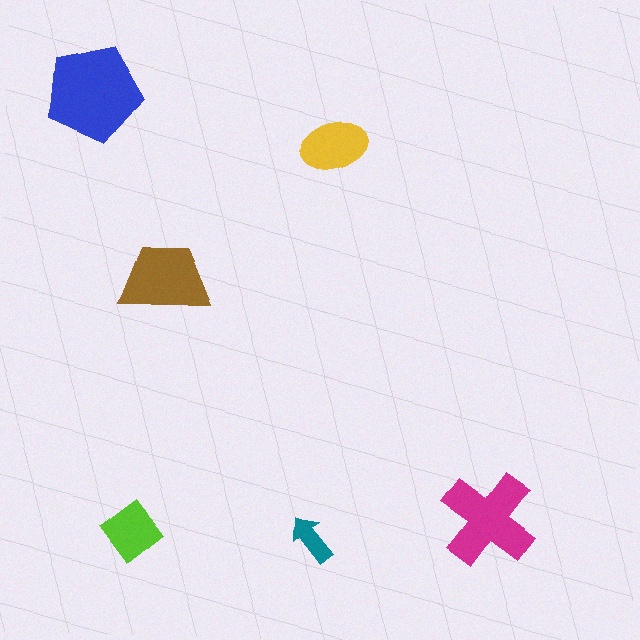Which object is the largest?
The blue pentagon.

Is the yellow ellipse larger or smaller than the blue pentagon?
Smaller.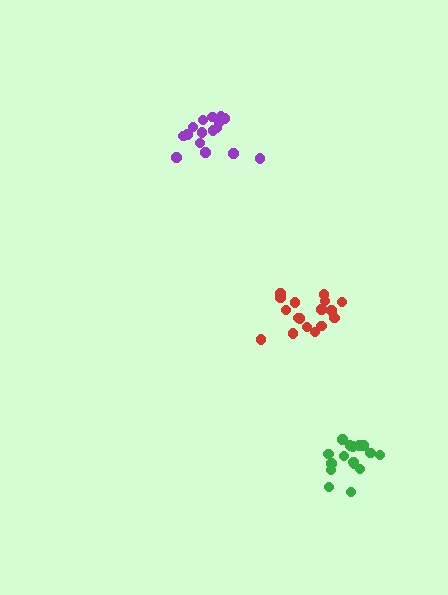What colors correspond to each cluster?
The clusters are colored: purple, green, red.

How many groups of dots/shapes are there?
There are 3 groups.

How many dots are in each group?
Group 1: 16 dots, Group 2: 16 dots, Group 3: 17 dots (49 total).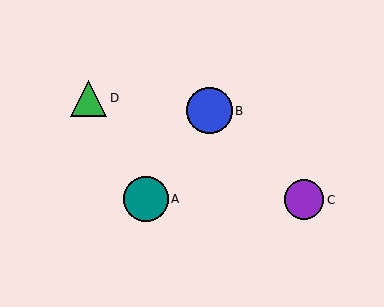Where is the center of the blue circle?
The center of the blue circle is at (209, 111).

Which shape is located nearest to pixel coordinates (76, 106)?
The green triangle (labeled D) at (88, 98) is nearest to that location.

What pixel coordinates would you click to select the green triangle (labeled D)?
Click at (88, 98) to select the green triangle D.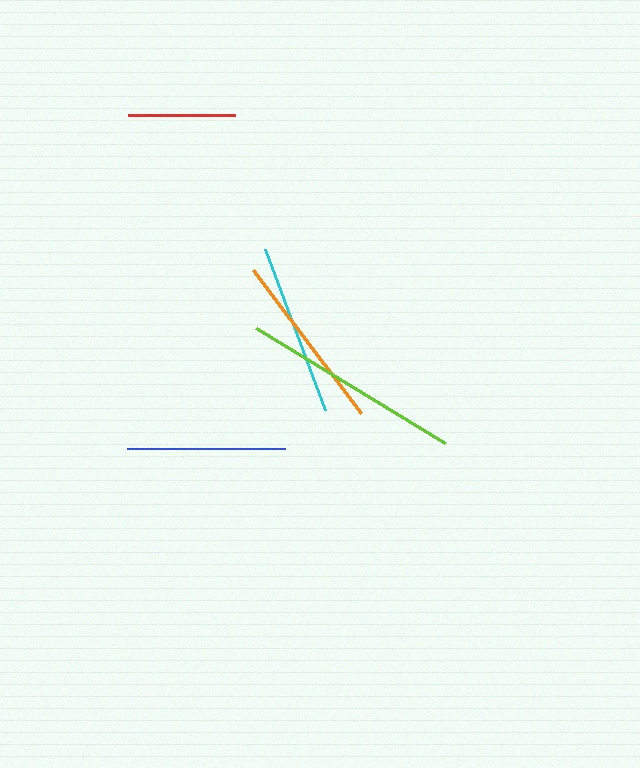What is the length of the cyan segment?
The cyan segment is approximately 172 pixels long.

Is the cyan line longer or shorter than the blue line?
The cyan line is longer than the blue line.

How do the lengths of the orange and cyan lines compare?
The orange and cyan lines are approximately the same length.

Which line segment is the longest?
The lime line is the longest at approximately 221 pixels.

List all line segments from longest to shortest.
From longest to shortest: lime, orange, cyan, blue, red.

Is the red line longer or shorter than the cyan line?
The cyan line is longer than the red line.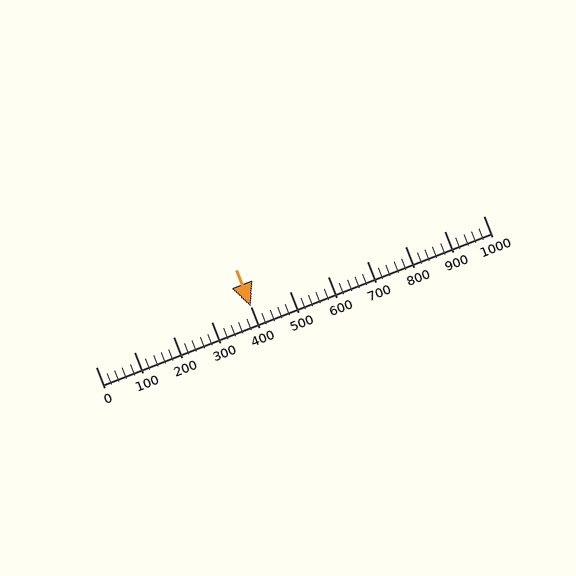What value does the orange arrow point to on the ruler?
The orange arrow points to approximately 400.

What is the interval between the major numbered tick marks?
The major tick marks are spaced 100 units apart.